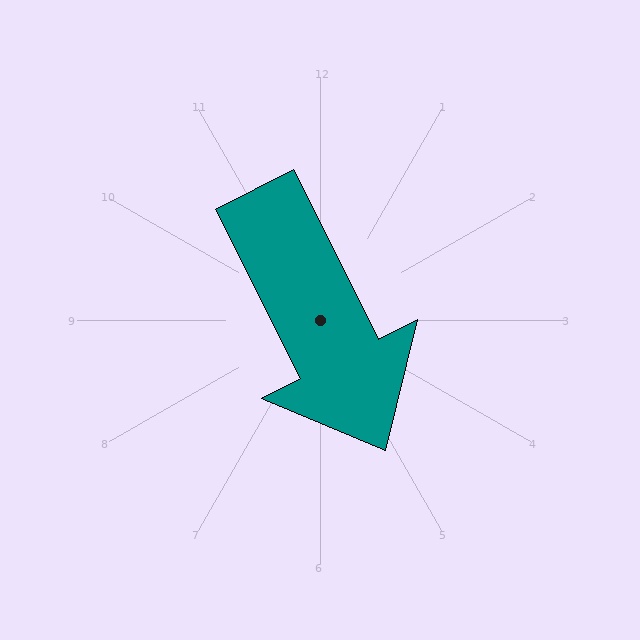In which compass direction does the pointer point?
Southeast.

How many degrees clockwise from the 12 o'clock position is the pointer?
Approximately 153 degrees.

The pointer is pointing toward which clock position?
Roughly 5 o'clock.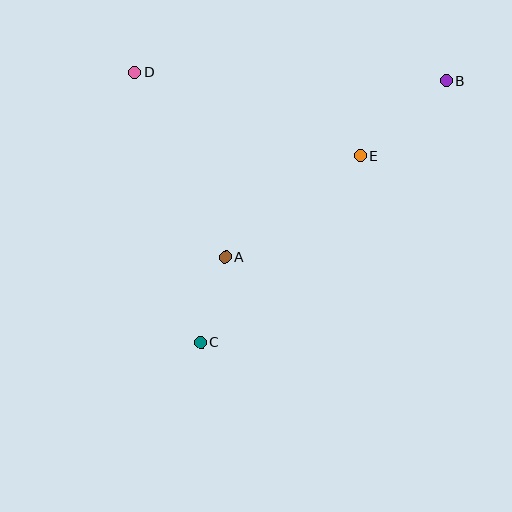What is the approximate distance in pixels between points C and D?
The distance between C and D is approximately 278 pixels.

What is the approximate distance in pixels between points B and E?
The distance between B and E is approximately 114 pixels.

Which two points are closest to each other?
Points A and C are closest to each other.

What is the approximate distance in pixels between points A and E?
The distance between A and E is approximately 169 pixels.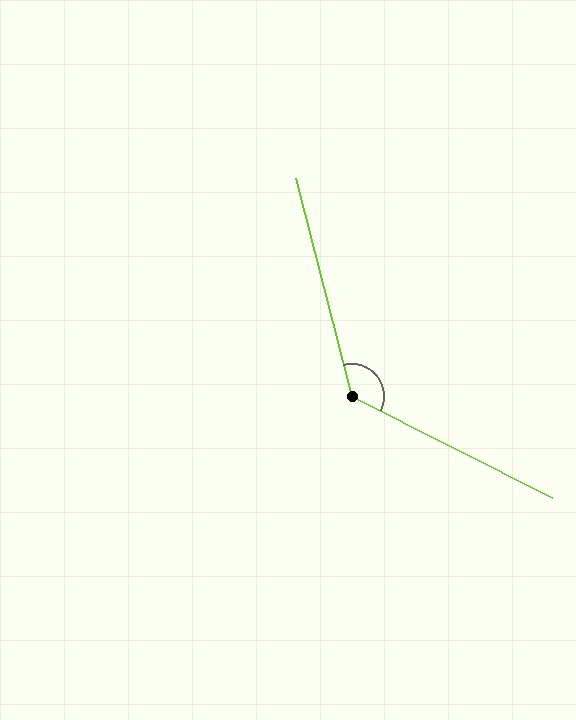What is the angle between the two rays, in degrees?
Approximately 131 degrees.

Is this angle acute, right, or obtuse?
It is obtuse.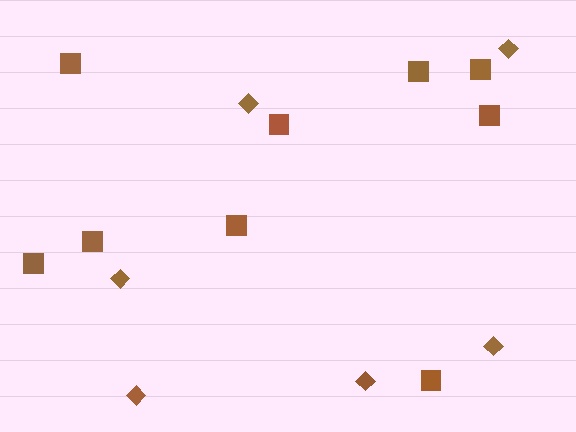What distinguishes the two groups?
There are 2 groups: one group of squares (9) and one group of diamonds (6).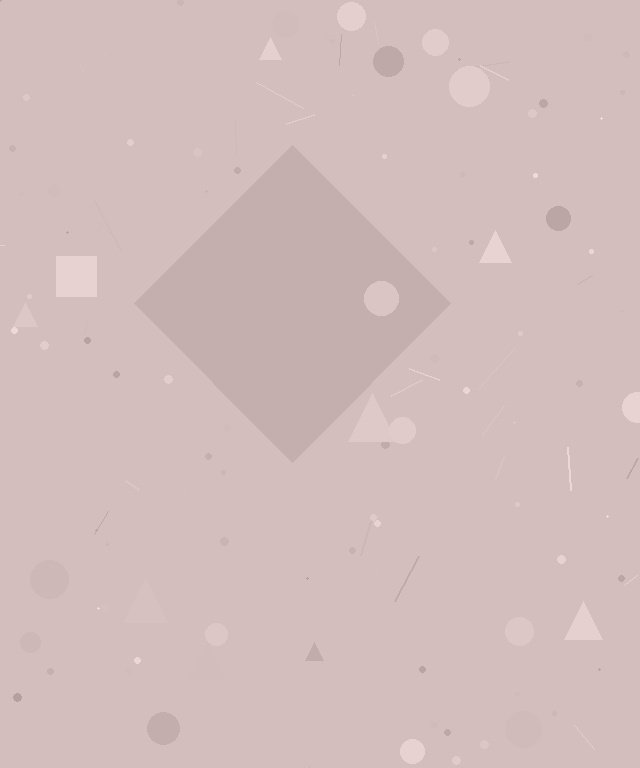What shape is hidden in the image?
A diamond is hidden in the image.